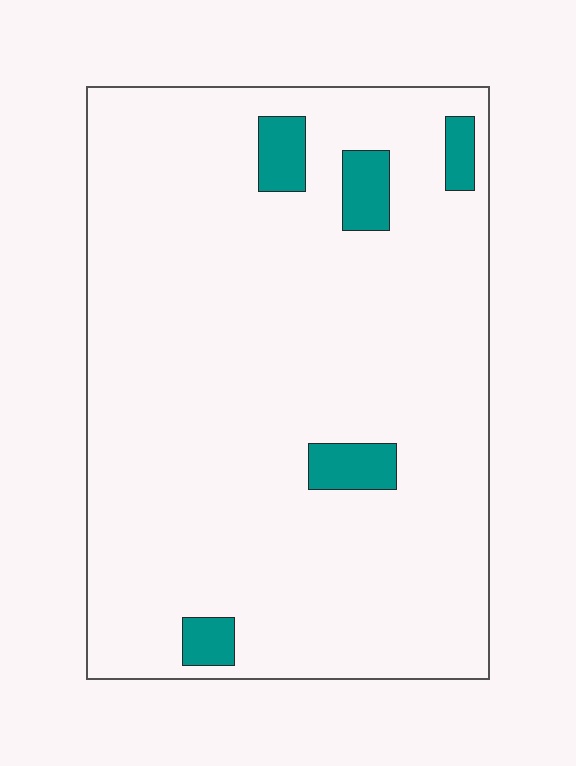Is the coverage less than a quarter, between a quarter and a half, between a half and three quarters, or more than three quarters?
Less than a quarter.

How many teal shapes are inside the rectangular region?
5.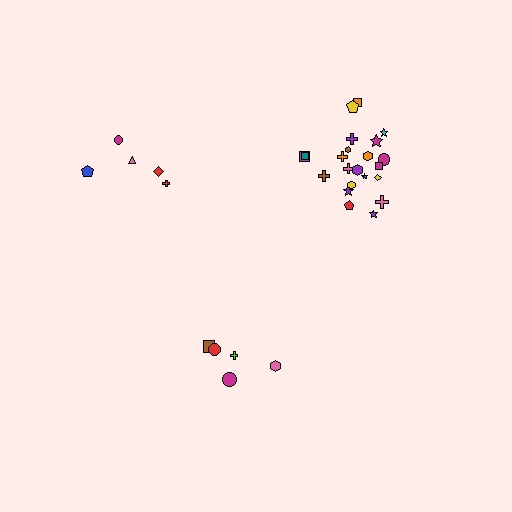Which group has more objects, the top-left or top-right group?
The top-right group.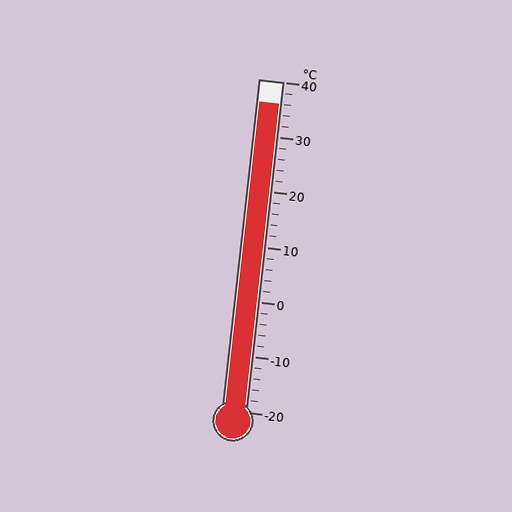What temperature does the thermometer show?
The thermometer shows approximately 36°C.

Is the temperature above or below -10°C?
The temperature is above -10°C.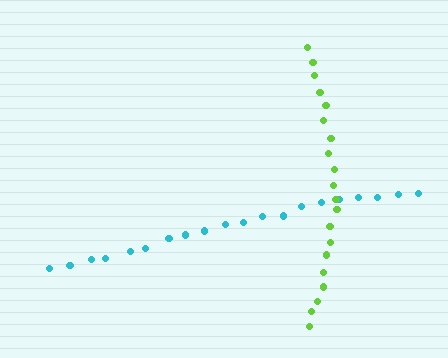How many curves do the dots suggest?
There are 2 distinct paths.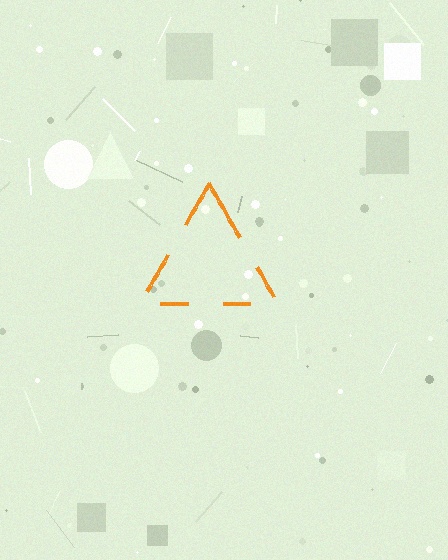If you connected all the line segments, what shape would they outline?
They would outline a triangle.